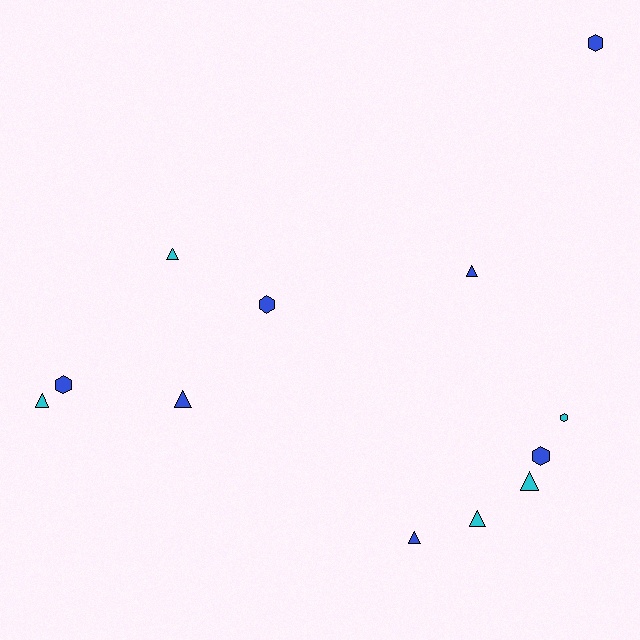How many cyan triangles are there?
There are 4 cyan triangles.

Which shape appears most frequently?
Triangle, with 7 objects.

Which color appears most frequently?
Blue, with 7 objects.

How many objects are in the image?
There are 12 objects.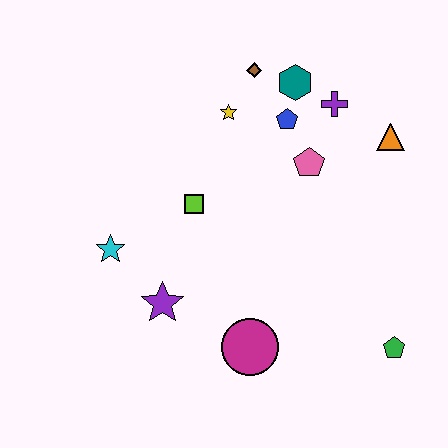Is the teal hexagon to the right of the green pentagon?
No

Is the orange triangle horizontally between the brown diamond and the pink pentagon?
No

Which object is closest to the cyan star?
The purple star is closest to the cyan star.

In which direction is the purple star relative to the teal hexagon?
The purple star is below the teal hexagon.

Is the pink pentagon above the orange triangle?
No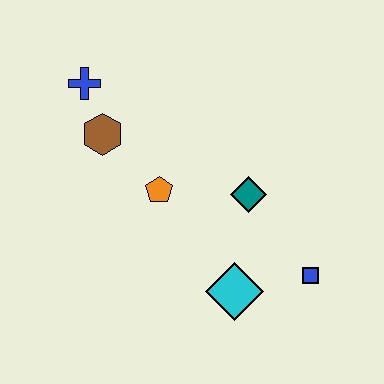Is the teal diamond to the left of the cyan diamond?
No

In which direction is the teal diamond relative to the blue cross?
The teal diamond is to the right of the blue cross.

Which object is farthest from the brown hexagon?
The blue square is farthest from the brown hexagon.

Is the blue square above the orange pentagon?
No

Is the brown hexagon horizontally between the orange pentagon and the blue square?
No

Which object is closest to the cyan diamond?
The blue square is closest to the cyan diamond.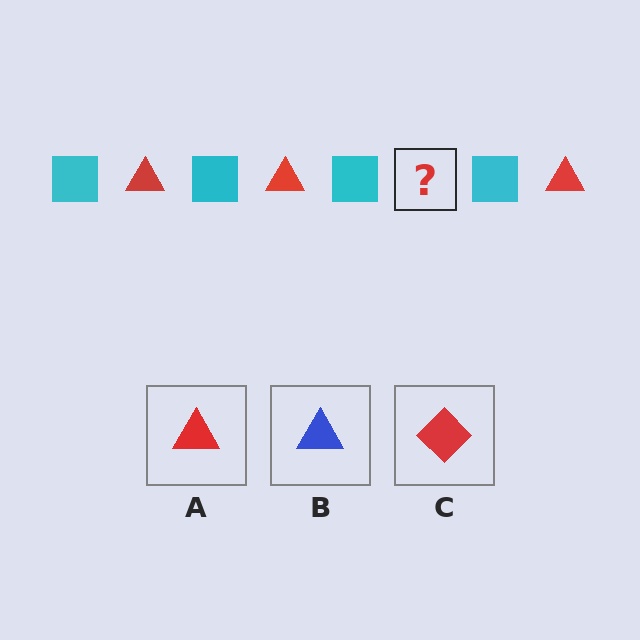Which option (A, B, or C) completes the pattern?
A.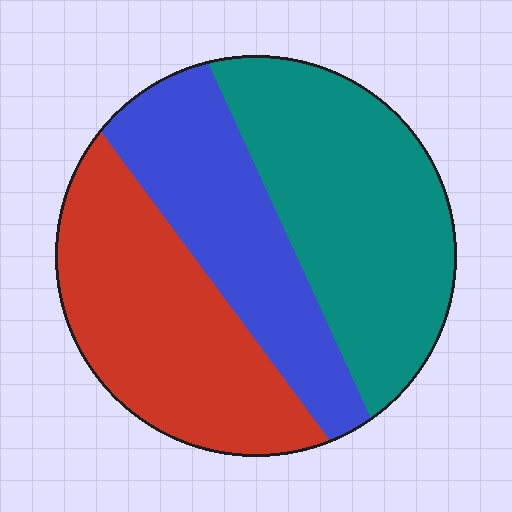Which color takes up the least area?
Blue, at roughly 25%.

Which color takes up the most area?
Teal, at roughly 40%.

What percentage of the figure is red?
Red covers roughly 35% of the figure.